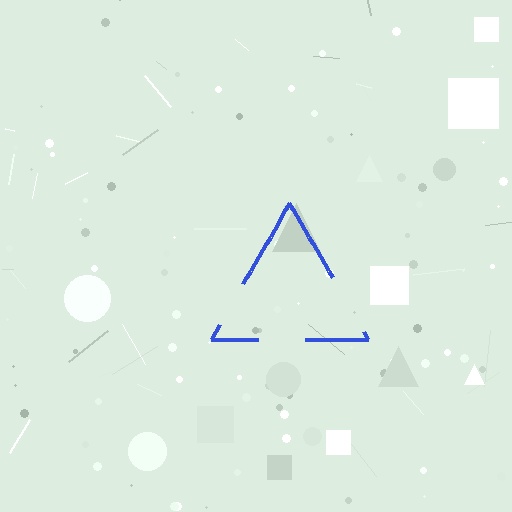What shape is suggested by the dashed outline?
The dashed outline suggests a triangle.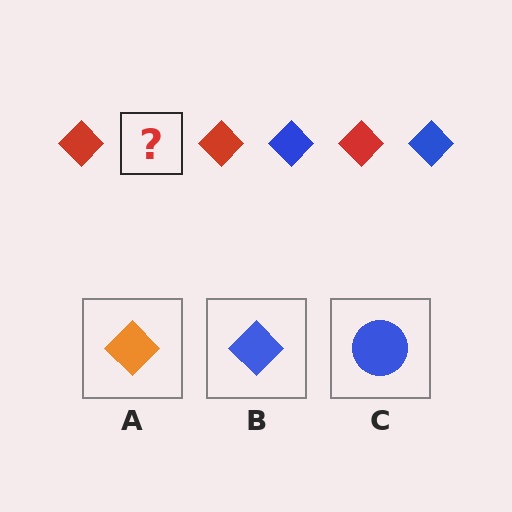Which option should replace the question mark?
Option B.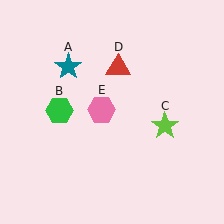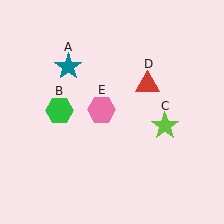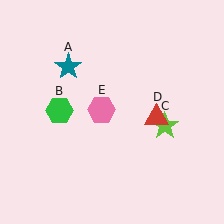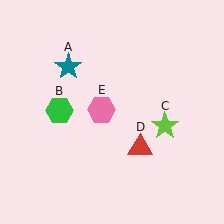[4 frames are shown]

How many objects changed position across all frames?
1 object changed position: red triangle (object D).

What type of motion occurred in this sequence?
The red triangle (object D) rotated clockwise around the center of the scene.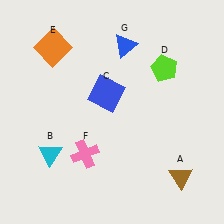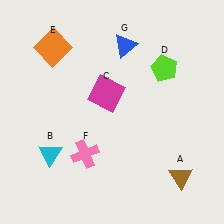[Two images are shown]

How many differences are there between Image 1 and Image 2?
There is 1 difference between the two images.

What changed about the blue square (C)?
In Image 1, C is blue. In Image 2, it changed to magenta.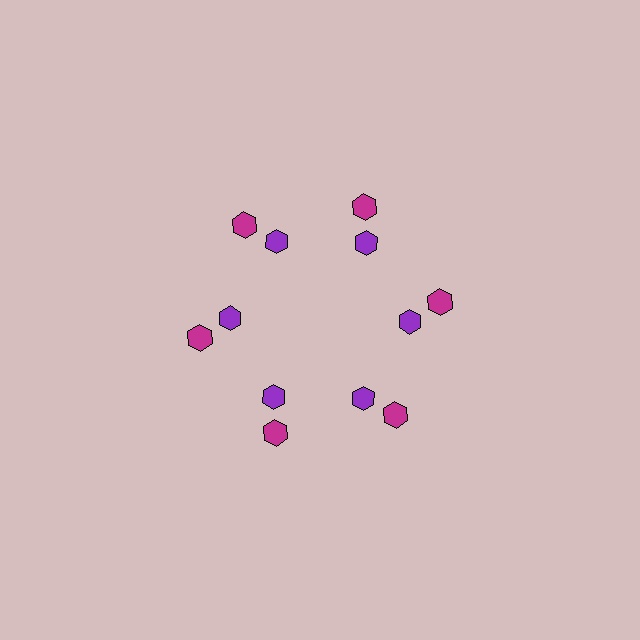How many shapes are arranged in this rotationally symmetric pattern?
There are 12 shapes, arranged in 6 groups of 2.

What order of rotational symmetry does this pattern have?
This pattern has 6-fold rotational symmetry.